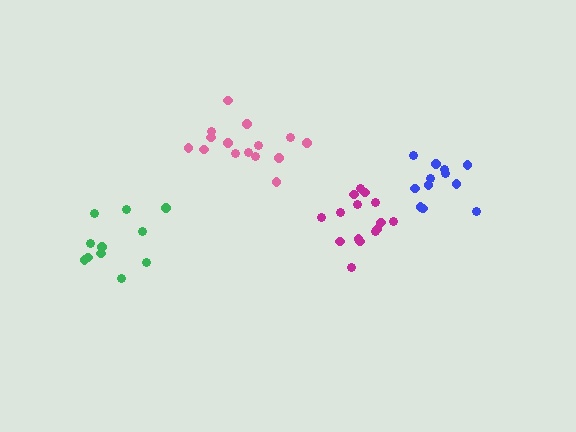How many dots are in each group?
Group 1: 15 dots, Group 2: 15 dots, Group 3: 11 dots, Group 4: 12 dots (53 total).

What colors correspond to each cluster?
The clusters are colored: pink, magenta, green, blue.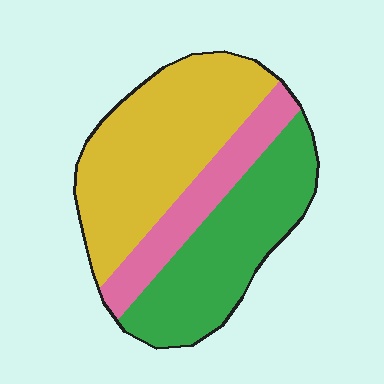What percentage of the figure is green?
Green covers 36% of the figure.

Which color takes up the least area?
Pink, at roughly 20%.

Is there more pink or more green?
Green.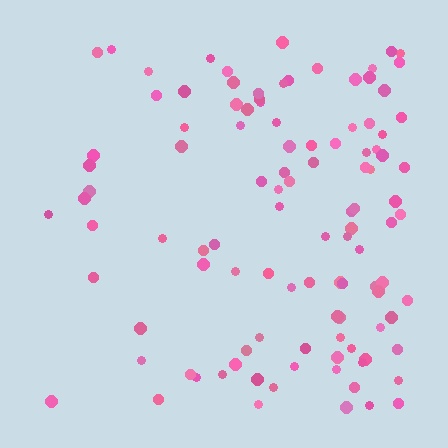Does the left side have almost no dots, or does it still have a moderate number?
Still a moderate number, just noticeably fewer than the right.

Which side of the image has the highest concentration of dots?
The right.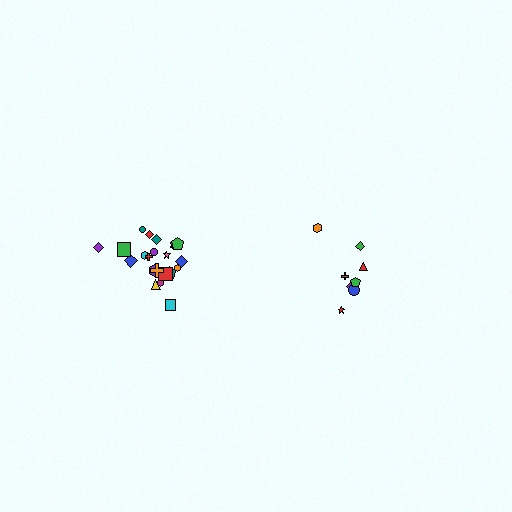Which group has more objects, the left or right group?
The left group.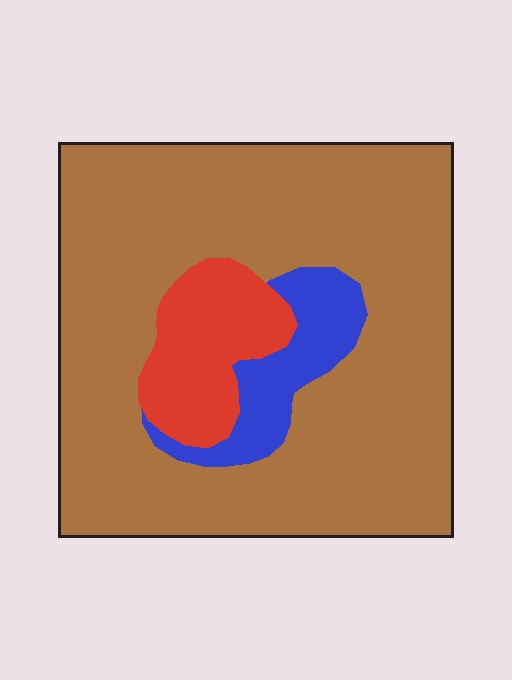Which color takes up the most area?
Brown, at roughly 80%.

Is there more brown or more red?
Brown.